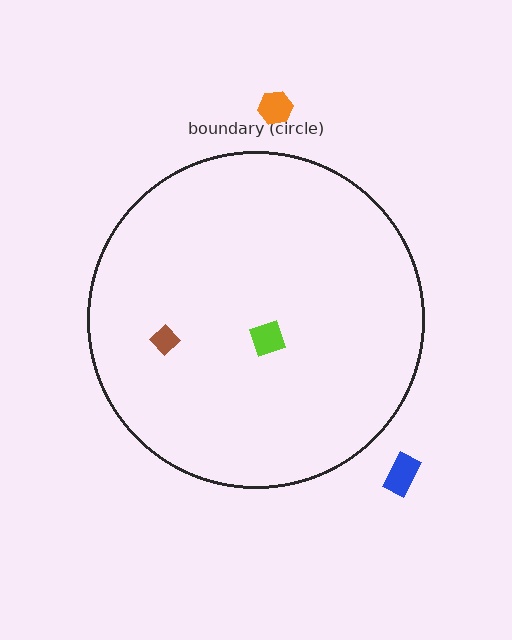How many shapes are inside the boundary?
2 inside, 2 outside.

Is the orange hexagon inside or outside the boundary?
Outside.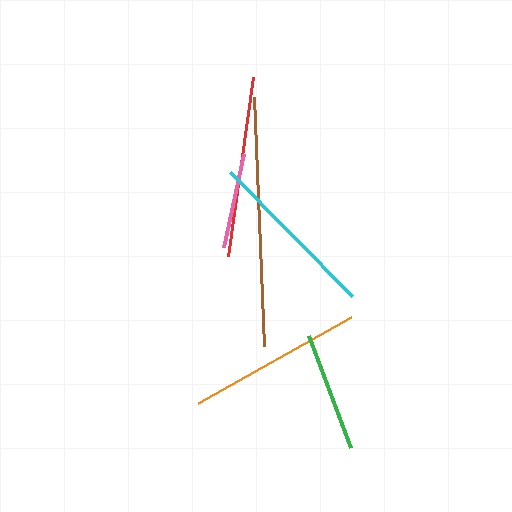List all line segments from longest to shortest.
From longest to shortest: brown, red, orange, cyan, green, pink.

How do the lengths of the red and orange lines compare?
The red and orange lines are approximately the same length.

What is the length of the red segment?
The red segment is approximately 180 pixels long.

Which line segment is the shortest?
The pink line is the shortest at approximately 95 pixels.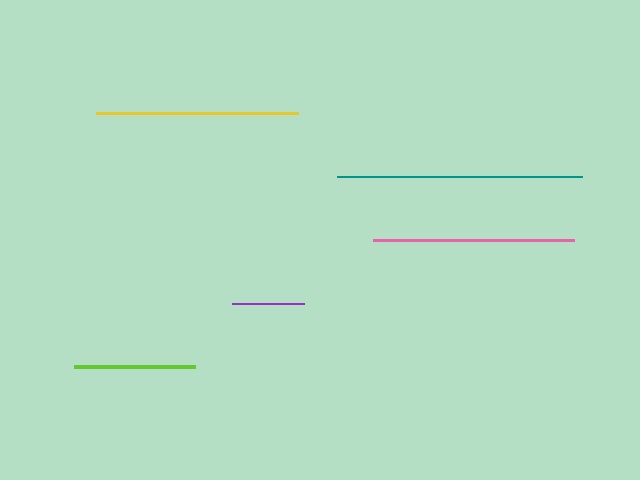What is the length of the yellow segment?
The yellow segment is approximately 202 pixels long.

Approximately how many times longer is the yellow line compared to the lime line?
The yellow line is approximately 1.7 times the length of the lime line.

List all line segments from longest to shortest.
From longest to shortest: teal, yellow, pink, lime, purple.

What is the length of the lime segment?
The lime segment is approximately 121 pixels long.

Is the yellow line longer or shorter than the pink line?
The yellow line is longer than the pink line.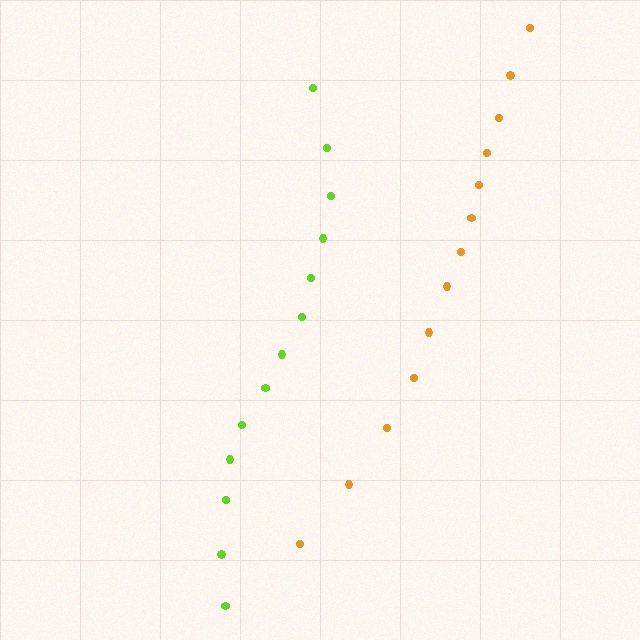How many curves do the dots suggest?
There are 2 distinct paths.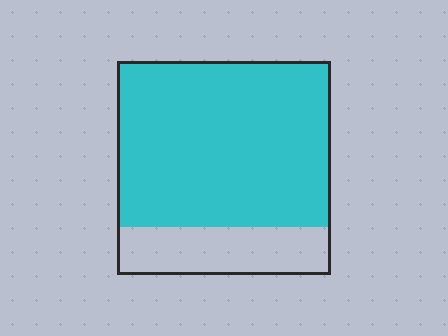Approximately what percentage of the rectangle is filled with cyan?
Approximately 80%.